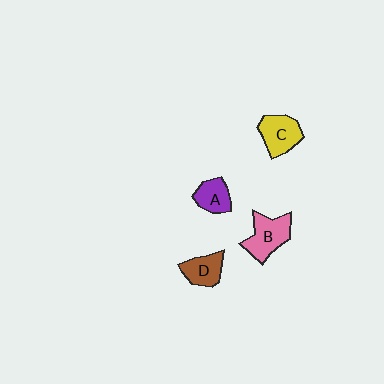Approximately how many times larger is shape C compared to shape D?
Approximately 1.3 times.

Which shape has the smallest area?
Shape A (purple).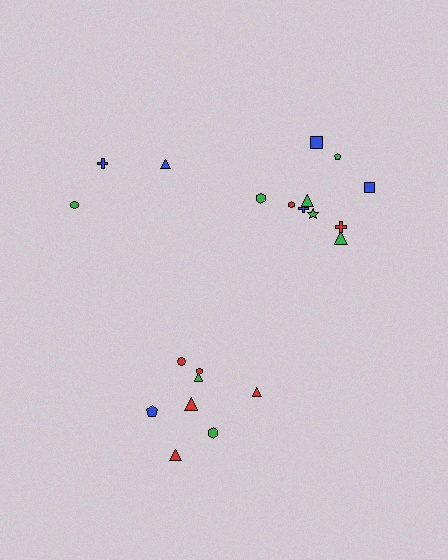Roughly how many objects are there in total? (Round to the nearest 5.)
Roughly 20 objects in total.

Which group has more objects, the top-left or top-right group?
The top-right group.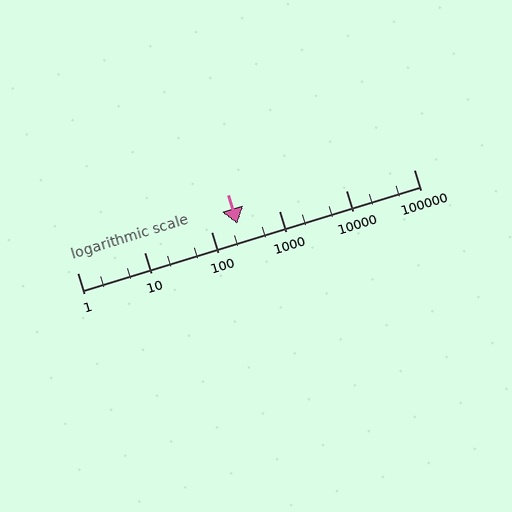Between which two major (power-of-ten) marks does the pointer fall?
The pointer is between 100 and 1000.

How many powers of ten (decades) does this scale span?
The scale spans 5 decades, from 1 to 100000.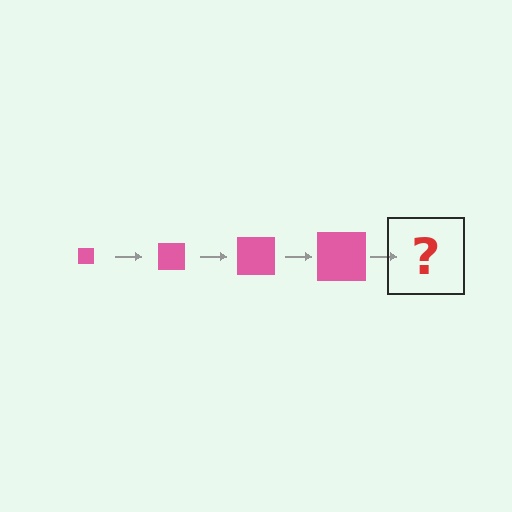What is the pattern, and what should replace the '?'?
The pattern is that the square gets progressively larger each step. The '?' should be a pink square, larger than the previous one.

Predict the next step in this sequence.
The next step is a pink square, larger than the previous one.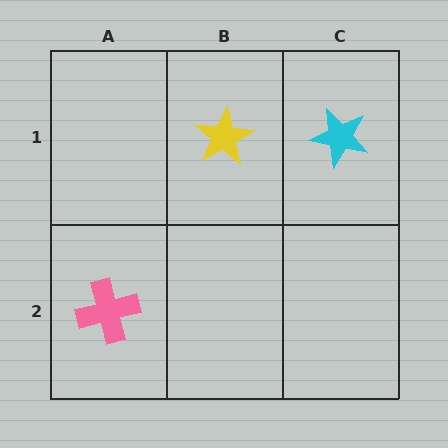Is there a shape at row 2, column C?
No, that cell is empty.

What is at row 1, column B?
A yellow star.